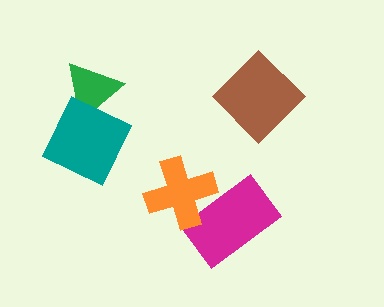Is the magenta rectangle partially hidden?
Yes, it is partially covered by another shape.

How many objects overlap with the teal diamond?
1 object overlaps with the teal diamond.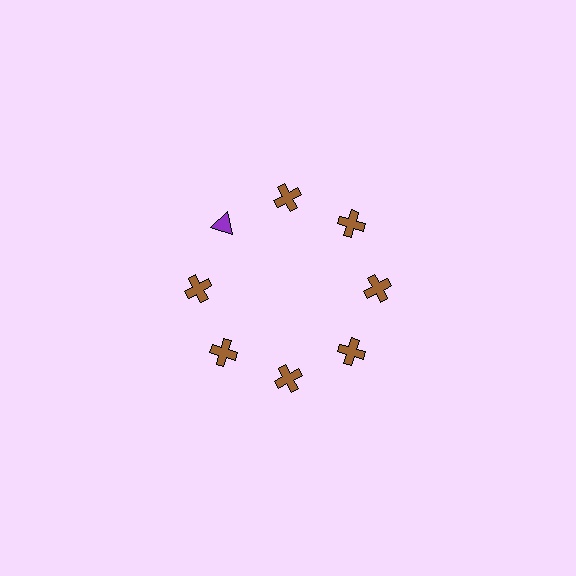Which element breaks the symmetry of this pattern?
The purple triangle at roughly the 10 o'clock position breaks the symmetry. All other shapes are brown crosses.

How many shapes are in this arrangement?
There are 8 shapes arranged in a ring pattern.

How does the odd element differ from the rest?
It differs in both color (purple instead of brown) and shape (triangle instead of cross).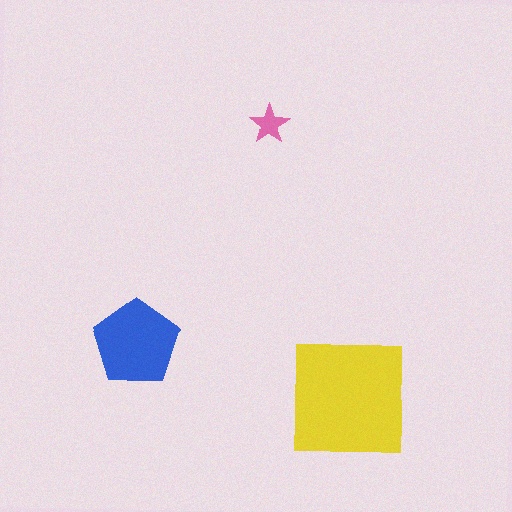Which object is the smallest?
The pink star.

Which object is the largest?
The yellow square.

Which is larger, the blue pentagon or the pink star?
The blue pentagon.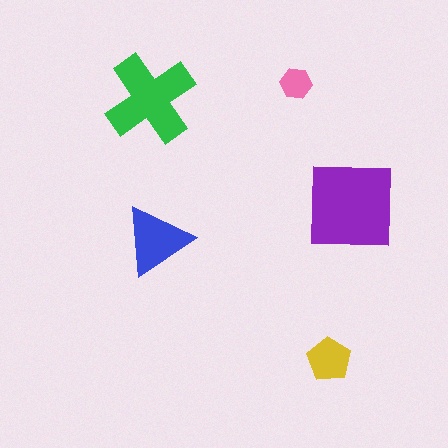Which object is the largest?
The purple square.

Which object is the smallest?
The pink hexagon.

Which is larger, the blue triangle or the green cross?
The green cross.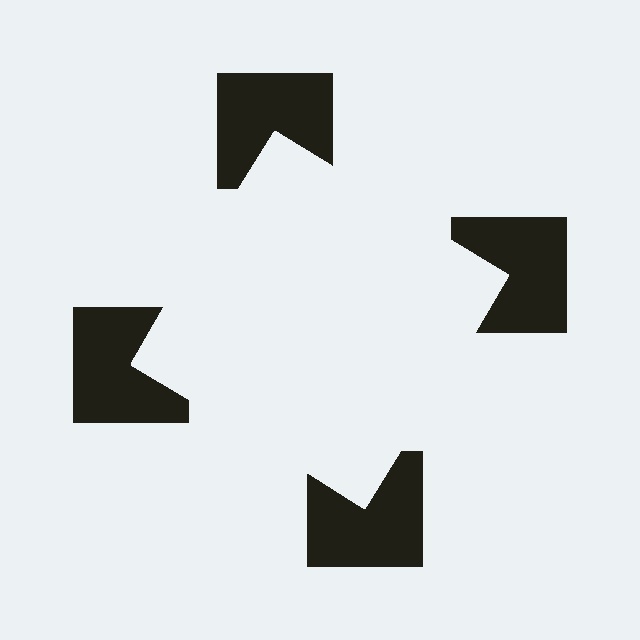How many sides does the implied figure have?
4 sides.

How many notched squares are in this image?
There are 4 — one at each vertex of the illusory square.